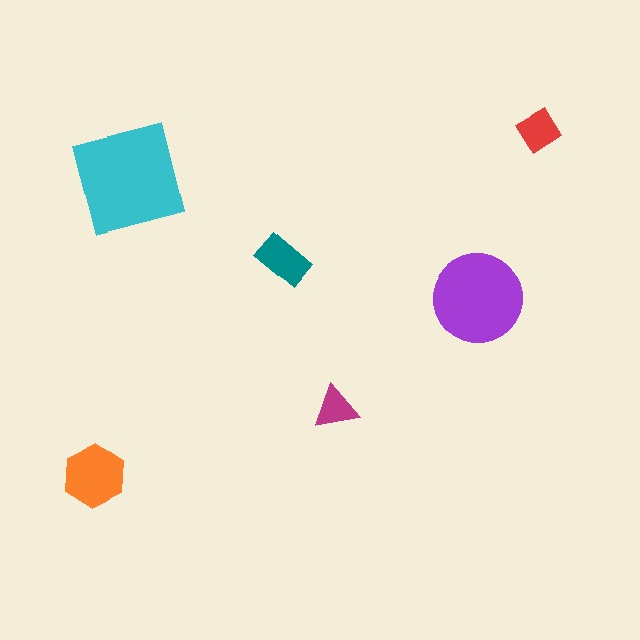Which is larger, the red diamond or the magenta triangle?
The red diamond.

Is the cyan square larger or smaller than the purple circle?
Larger.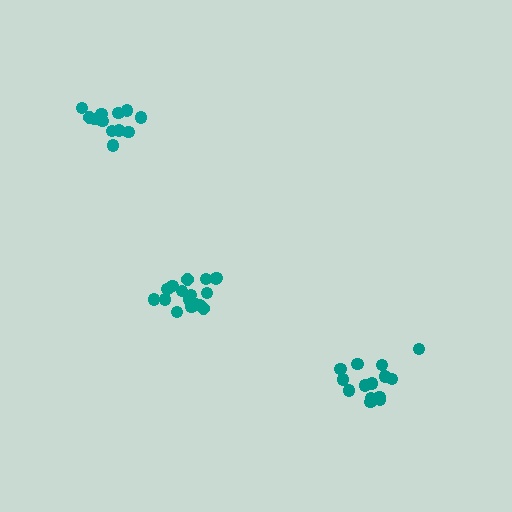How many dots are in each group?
Group 1: 17 dots, Group 2: 14 dots, Group 3: 13 dots (44 total).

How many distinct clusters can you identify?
There are 3 distinct clusters.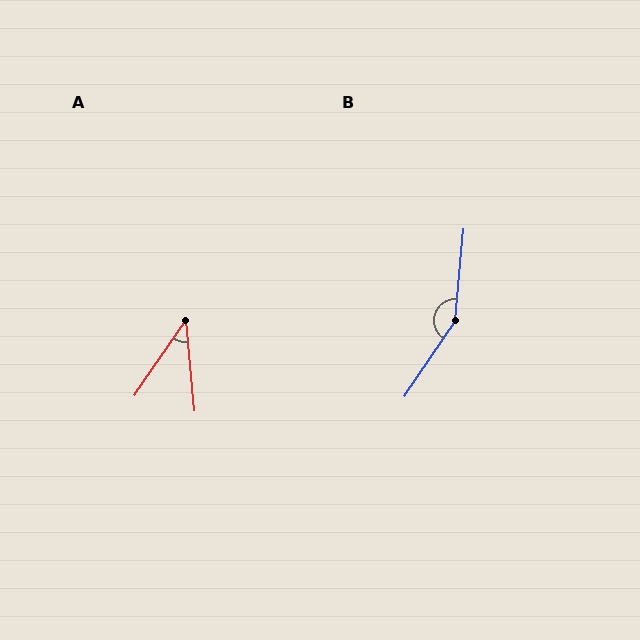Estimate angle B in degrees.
Approximately 151 degrees.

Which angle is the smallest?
A, at approximately 40 degrees.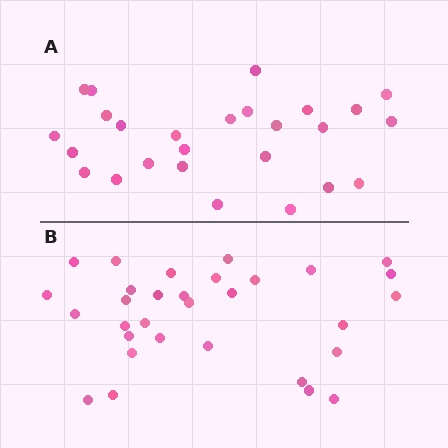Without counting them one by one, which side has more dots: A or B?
Region B (the bottom region) has more dots.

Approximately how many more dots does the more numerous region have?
Region B has about 5 more dots than region A.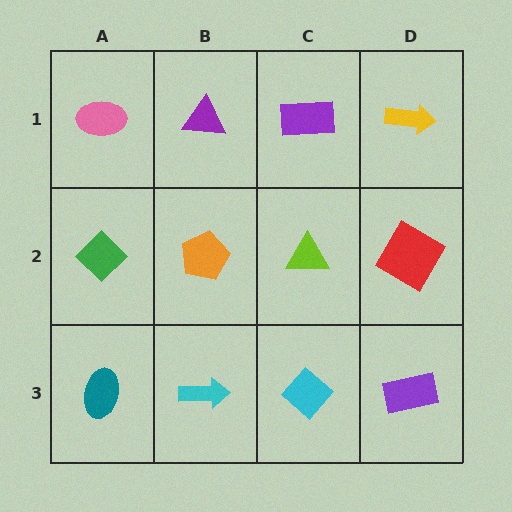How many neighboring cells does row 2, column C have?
4.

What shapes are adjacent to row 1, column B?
An orange pentagon (row 2, column B), a pink ellipse (row 1, column A), a purple rectangle (row 1, column C).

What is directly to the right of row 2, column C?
A red square.